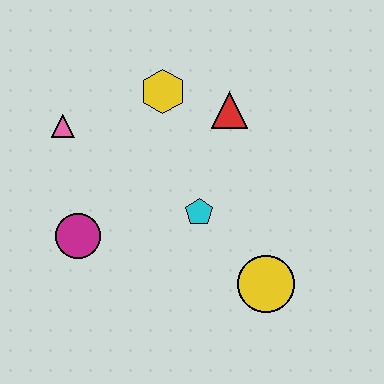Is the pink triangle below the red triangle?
Yes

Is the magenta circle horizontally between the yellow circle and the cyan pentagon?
No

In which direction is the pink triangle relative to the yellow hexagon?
The pink triangle is to the left of the yellow hexagon.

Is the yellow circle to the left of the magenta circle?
No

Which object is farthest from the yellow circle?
The pink triangle is farthest from the yellow circle.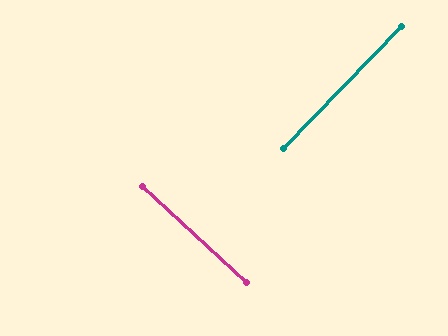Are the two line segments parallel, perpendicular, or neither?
Perpendicular — they meet at approximately 89°.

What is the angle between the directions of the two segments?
Approximately 89 degrees.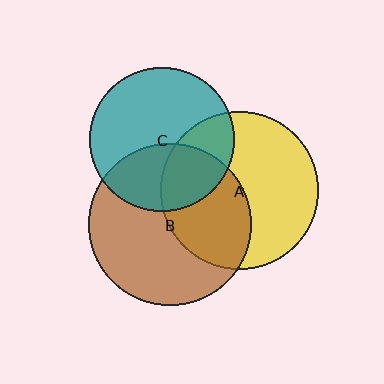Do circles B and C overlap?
Yes.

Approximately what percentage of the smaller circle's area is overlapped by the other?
Approximately 35%.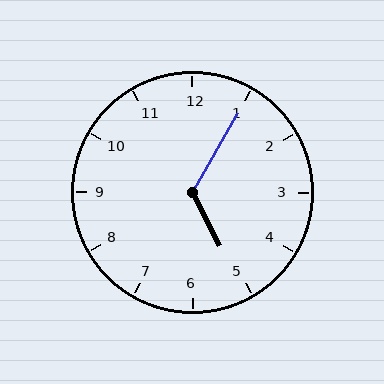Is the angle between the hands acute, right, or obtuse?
It is obtuse.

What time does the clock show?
5:05.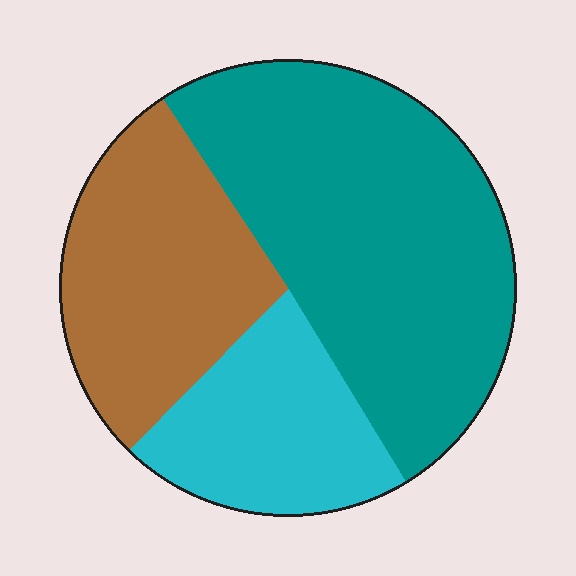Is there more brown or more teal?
Teal.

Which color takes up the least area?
Cyan, at roughly 20%.